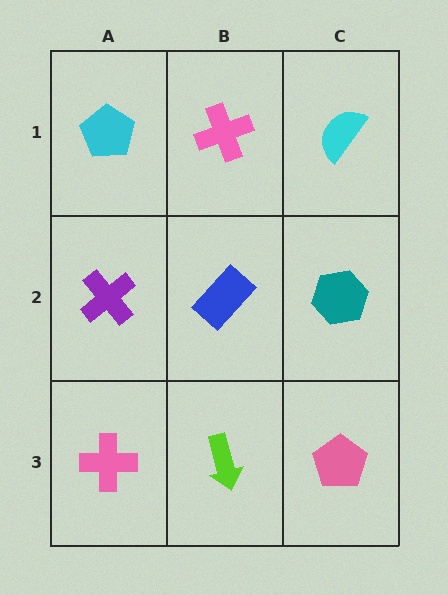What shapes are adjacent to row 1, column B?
A blue rectangle (row 2, column B), a cyan pentagon (row 1, column A), a cyan semicircle (row 1, column C).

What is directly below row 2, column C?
A pink pentagon.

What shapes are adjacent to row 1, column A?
A purple cross (row 2, column A), a pink cross (row 1, column B).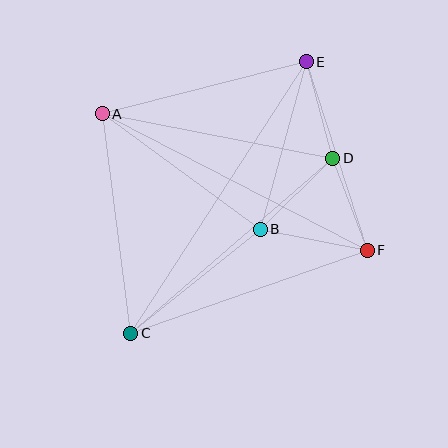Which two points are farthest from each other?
Points C and E are farthest from each other.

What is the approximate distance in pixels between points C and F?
The distance between C and F is approximately 251 pixels.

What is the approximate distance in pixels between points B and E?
The distance between B and E is approximately 174 pixels.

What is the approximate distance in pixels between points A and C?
The distance between A and C is approximately 221 pixels.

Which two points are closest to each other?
Points D and F are closest to each other.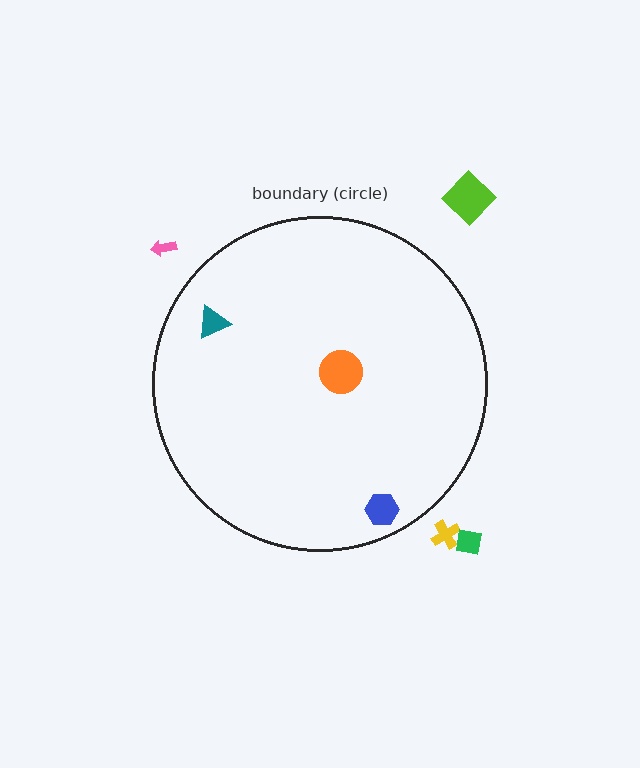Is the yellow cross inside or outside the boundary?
Outside.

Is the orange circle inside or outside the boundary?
Inside.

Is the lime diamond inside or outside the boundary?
Outside.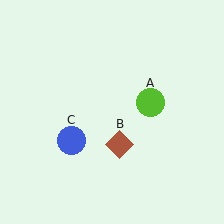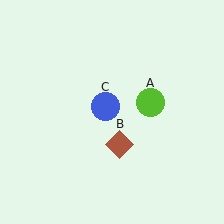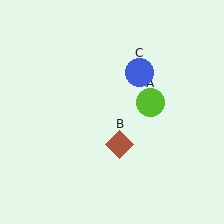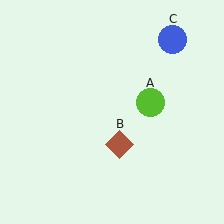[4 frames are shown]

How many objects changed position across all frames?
1 object changed position: blue circle (object C).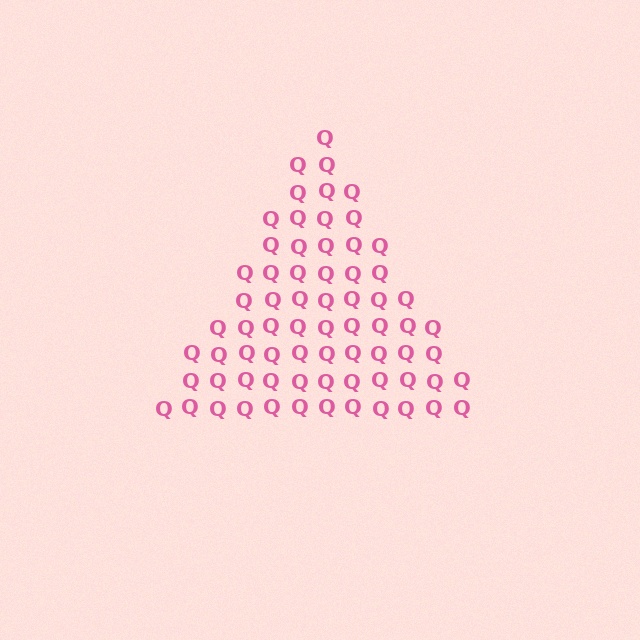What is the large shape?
The large shape is a triangle.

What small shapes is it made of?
It is made of small letter Q's.